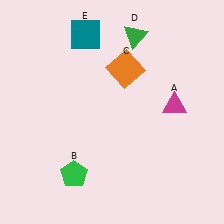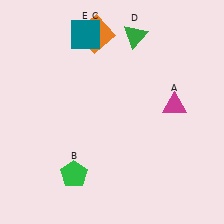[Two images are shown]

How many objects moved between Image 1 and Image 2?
1 object moved between the two images.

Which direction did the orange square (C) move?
The orange square (C) moved up.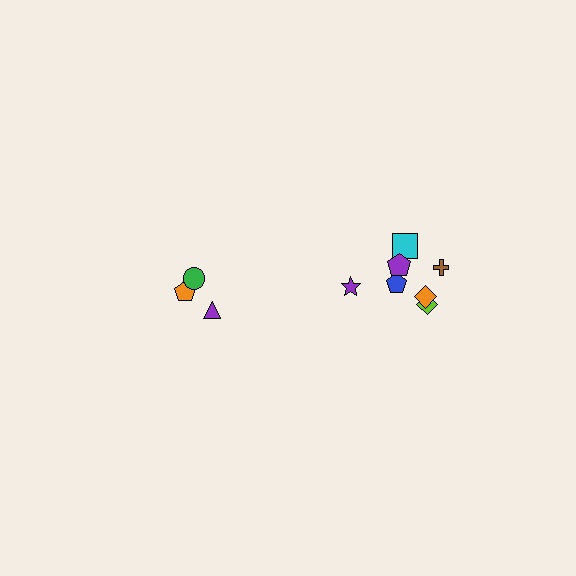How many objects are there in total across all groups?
There are 10 objects.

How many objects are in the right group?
There are 7 objects.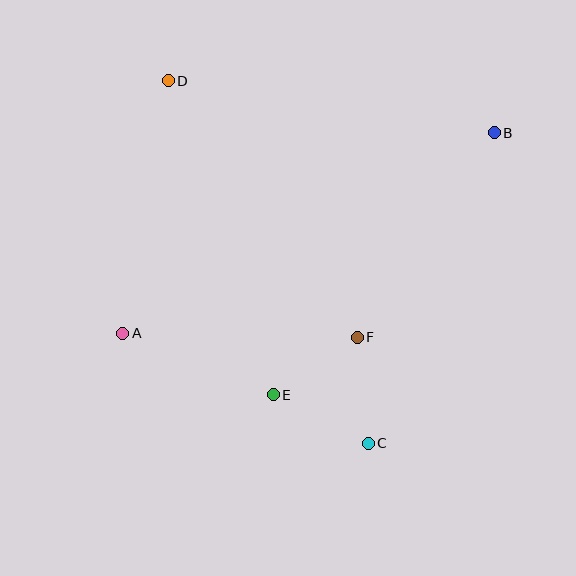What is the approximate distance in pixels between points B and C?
The distance between B and C is approximately 335 pixels.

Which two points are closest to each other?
Points E and F are closest to each other.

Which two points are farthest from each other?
Points A and B are farthest from each other.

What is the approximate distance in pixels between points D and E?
The distance between D and E is approximately 331 pixels.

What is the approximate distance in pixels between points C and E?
The distance between C and E is approximately 107 pixels.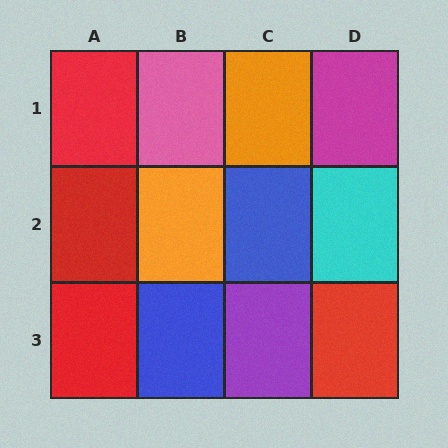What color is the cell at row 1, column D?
Magenta.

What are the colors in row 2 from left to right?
Red, orange, blue, cyan.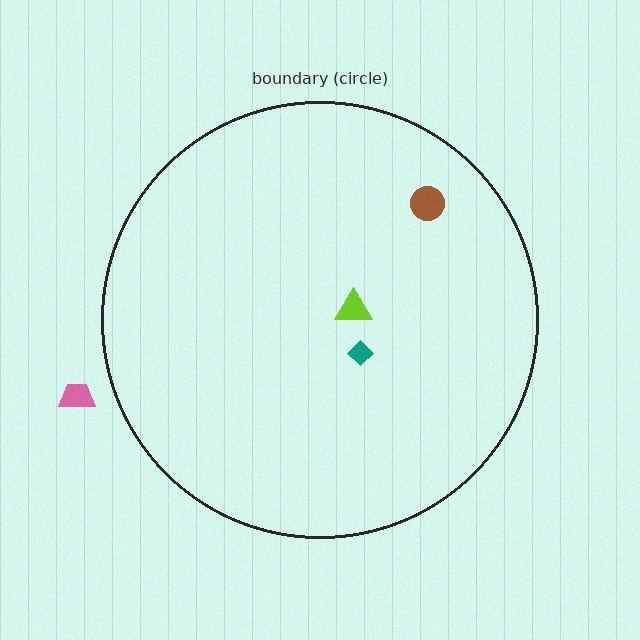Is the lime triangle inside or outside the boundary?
Inside.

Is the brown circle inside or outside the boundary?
Inside.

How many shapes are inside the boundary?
3 inside, 1 outside.